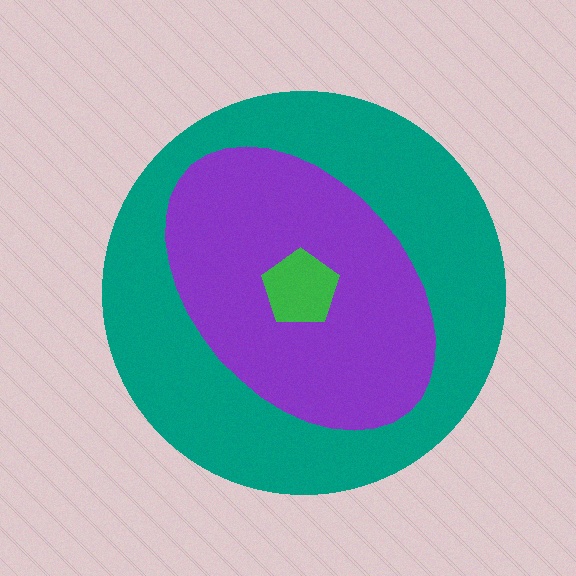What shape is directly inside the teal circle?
The purple ellipse.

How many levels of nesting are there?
3.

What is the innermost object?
The green pentagon.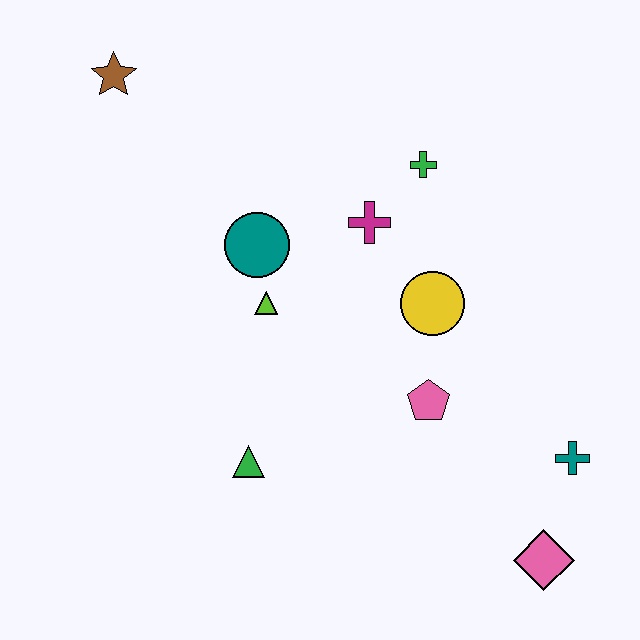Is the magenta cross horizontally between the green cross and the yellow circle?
No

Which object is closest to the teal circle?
The lime triangle is closest to the teal circle.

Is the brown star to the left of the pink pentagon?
Yes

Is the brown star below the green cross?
No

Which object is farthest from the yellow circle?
The brown star is farthest from the yellow circle.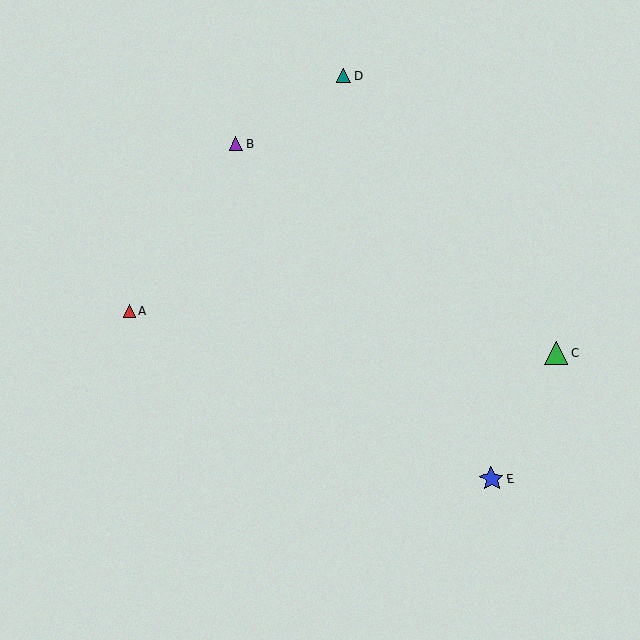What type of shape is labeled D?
Shape D is a teal triangle.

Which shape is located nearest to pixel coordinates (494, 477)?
The blue star (labeled E) at (491, 480) is nearest to that location.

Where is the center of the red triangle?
The center of the red triangle is at (129, 311).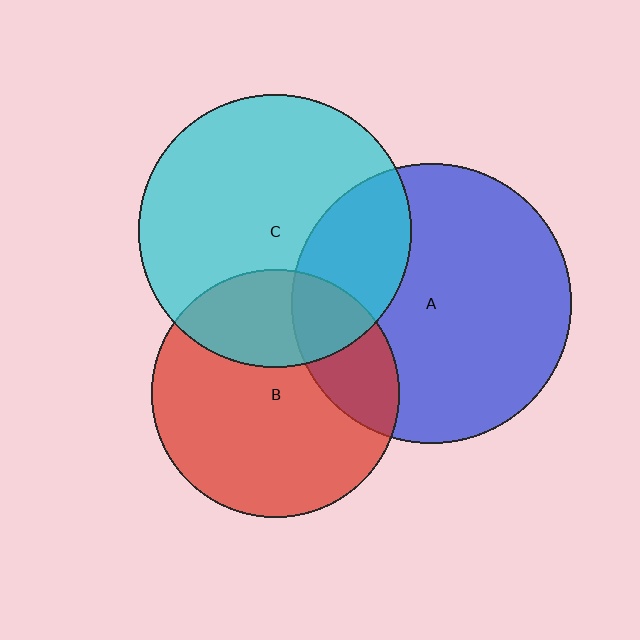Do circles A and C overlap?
Yes.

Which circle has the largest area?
Circle A (blue).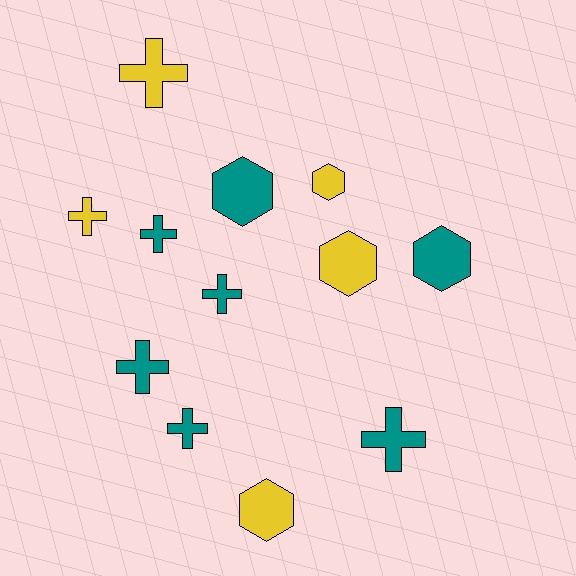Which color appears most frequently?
Teal, with 7 objects.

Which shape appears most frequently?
Cross, with 7 objects.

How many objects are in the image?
There are 12 objects.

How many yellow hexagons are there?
There are 3 yellow hexagons.